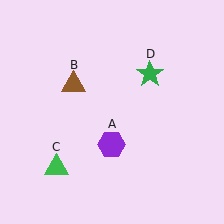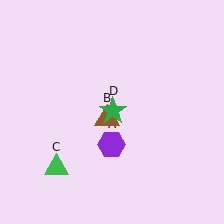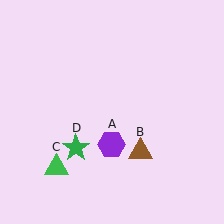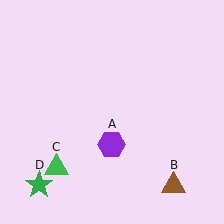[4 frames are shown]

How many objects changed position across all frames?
2 objects changed position: brown triangle (object B), green star (object D).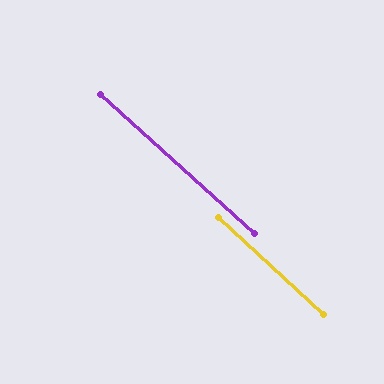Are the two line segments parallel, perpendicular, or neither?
Parallel — their directions differ by only 1.0°.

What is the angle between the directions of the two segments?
Approximately 1 degree.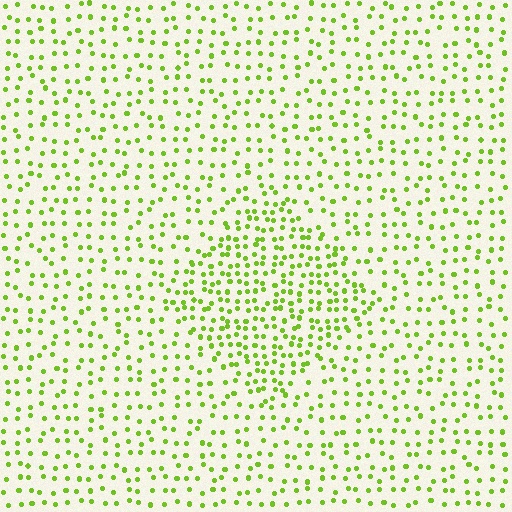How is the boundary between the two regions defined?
The boundary is defined by a change in element density (approximately 1.8x ratio). All elements are the same color, size, and shape.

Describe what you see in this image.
The image contains small lime elements arranged at two different densities. A diamond-shaped region is visible where the elements are more densely packed than the surrounding area.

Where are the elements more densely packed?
The elements are more densely packed inside the diamond boundary.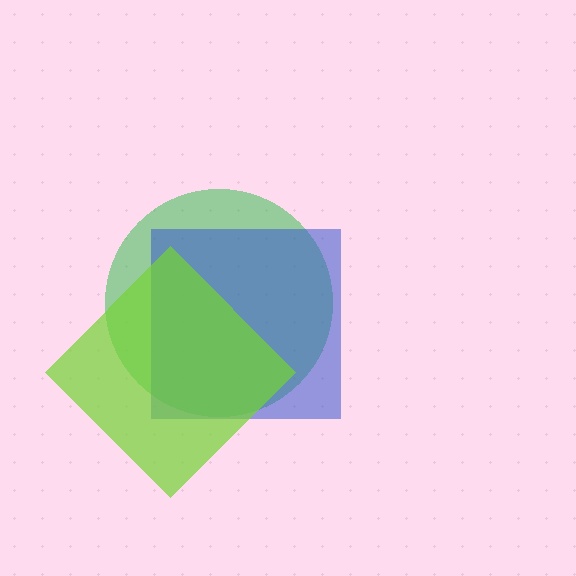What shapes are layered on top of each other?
The layered shapes are: a green circle, a blue square, a lime diamond.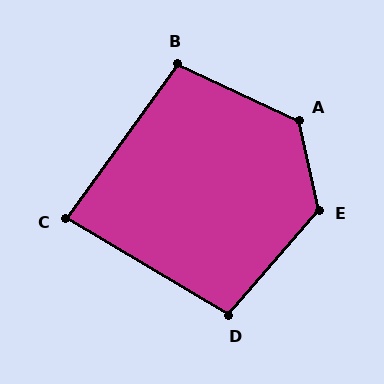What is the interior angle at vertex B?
Approximately 101 degrees (obtuse).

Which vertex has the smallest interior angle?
C, at approximately 85 degrees.